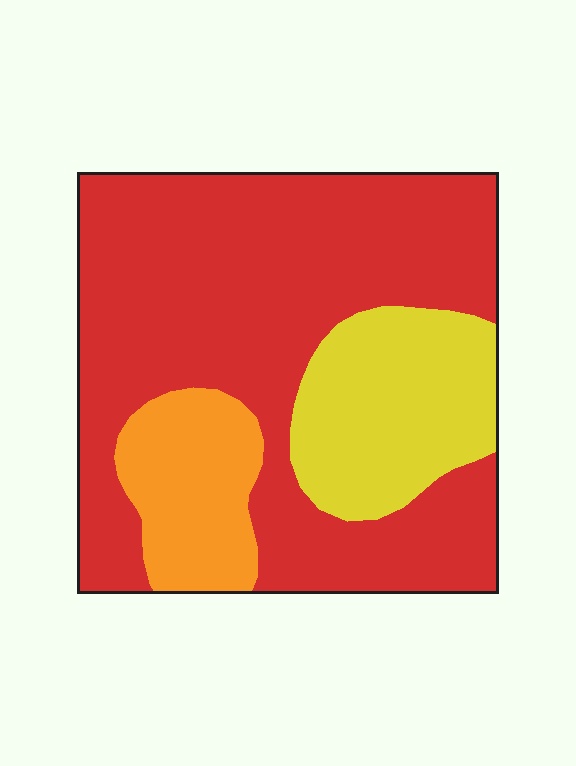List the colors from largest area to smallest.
From largest to smallest: red, yellow, orange.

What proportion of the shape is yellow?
Yellow covers roughly 20% of the shape.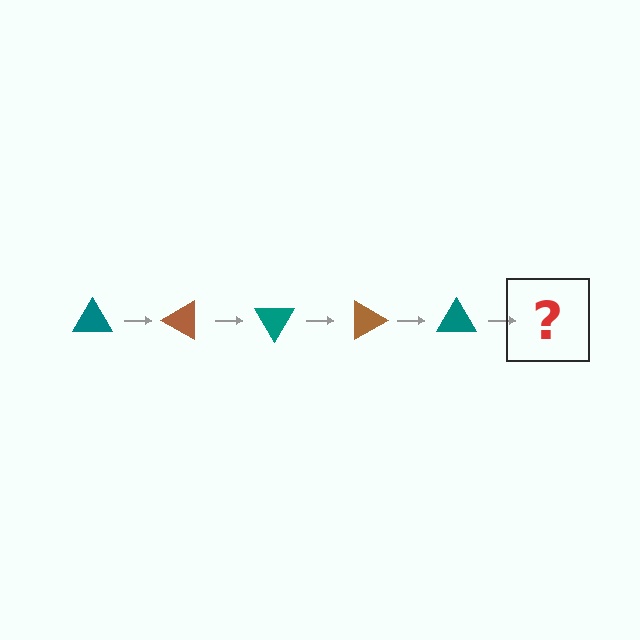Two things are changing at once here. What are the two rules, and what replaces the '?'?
The two rules are that it rotates 30 degrees each step and the color cycles through teal and brown. The '?' should be a brown triangle, rotated 150 degrees from the start.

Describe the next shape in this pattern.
It should be a brown triangle, rotated 150 degrees from the start.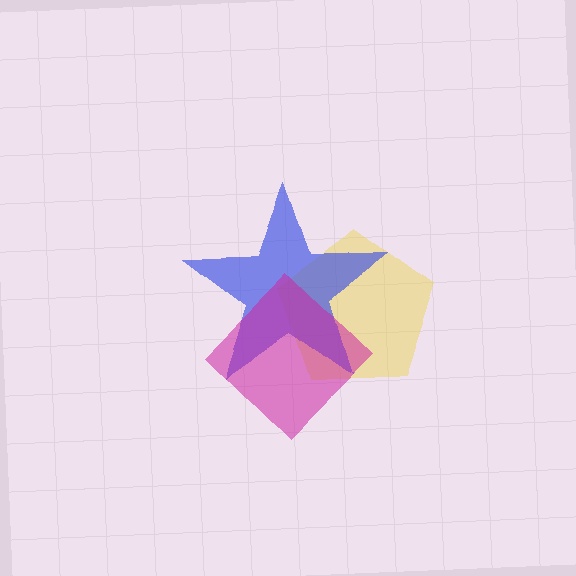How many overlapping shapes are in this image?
There are 3 overlapping shapes in the image.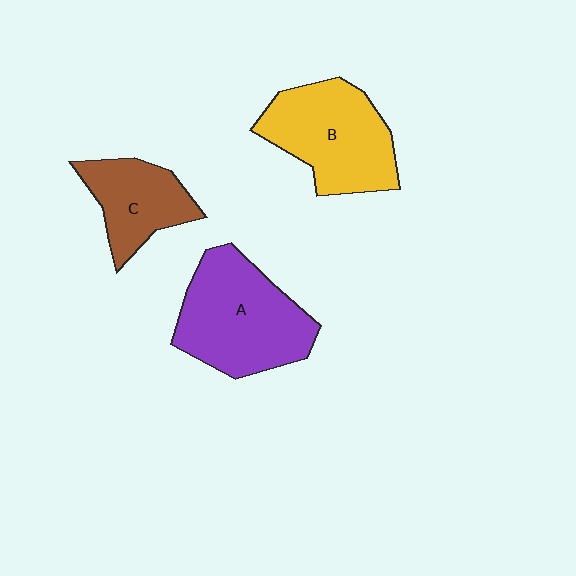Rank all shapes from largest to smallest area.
From largest to smallest: A (purple), B (yellow), C (brown).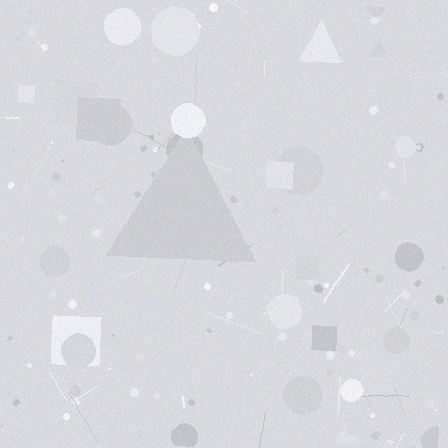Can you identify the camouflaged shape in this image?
The camouflaged shape is a triangle.